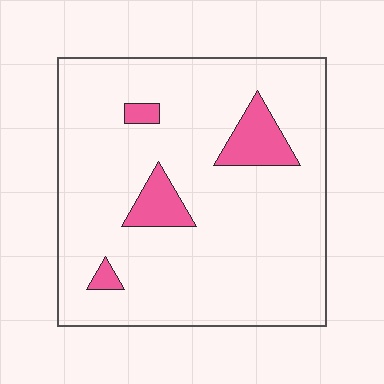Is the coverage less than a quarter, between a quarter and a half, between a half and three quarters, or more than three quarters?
Less than a quarter.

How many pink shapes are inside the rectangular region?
4.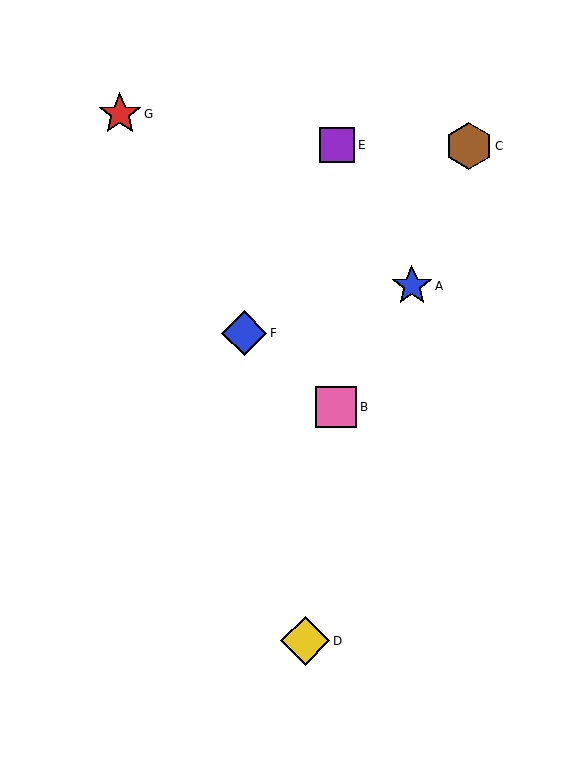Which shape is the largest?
The yellow diamond (labeled D) is the largest.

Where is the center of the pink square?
The center of the pink square is at (336, 407).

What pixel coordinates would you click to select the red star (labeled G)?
Click at (120, 114) to select the red star G.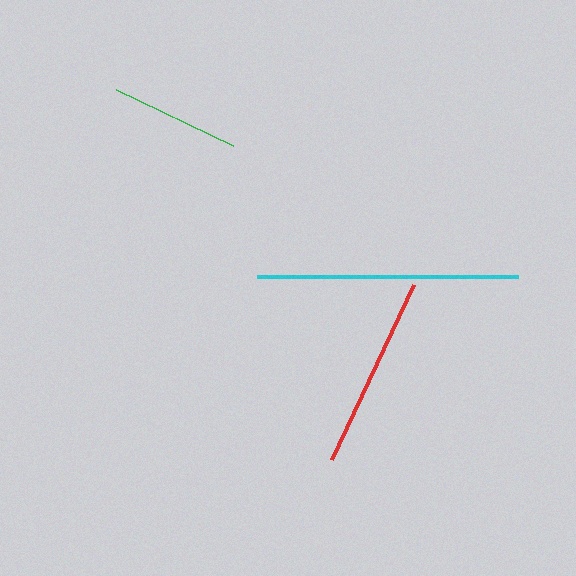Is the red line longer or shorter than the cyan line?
The cyan line is longer than the red line.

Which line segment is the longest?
The cyan line is the longest at approximately 262 pixels.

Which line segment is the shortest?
The green line is the shortest at approximately 130 pixels.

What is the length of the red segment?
The red segment is approximately 193 pixels long.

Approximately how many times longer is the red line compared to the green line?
The red line is approximately 1.5 times the length of the green line.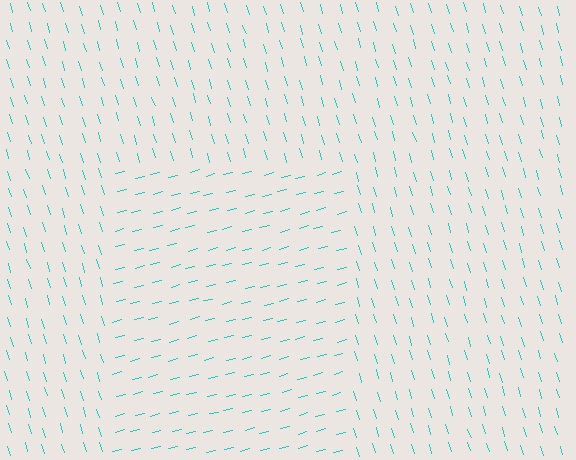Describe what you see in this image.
The image is filled with small cyan line segments. A rectangle region in the image has lines oriented differently from the surrounding lines, creating a visible texture boundary.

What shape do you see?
I see a rectangle.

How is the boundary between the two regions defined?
The boundary is defined purely by a change in line orientation (approximately 87 degrees difference). All lines are the same color and thickness.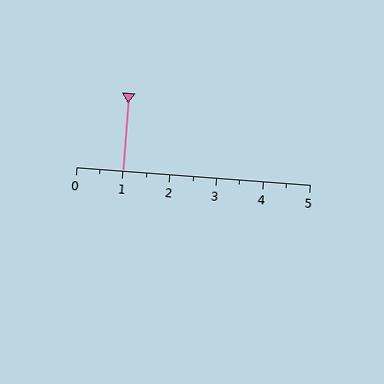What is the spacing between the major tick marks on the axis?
The major ticks are spaced 1 apart.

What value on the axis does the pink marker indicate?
The marker indicates approximately 1.